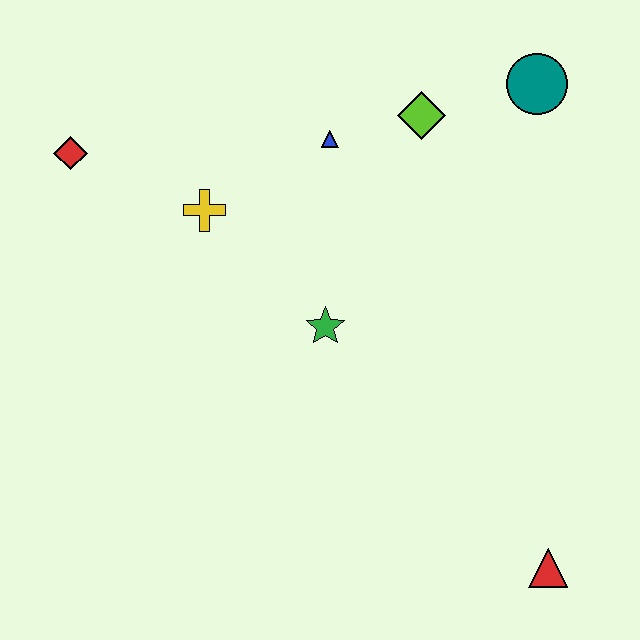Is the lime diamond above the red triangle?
Yes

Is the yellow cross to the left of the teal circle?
Yes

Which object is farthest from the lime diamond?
The red triangle is farthest from the lime diamond.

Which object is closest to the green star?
The yellow cross is closest to the green star.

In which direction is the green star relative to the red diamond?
The green star is to the right of the red diamond.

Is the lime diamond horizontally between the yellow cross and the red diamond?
No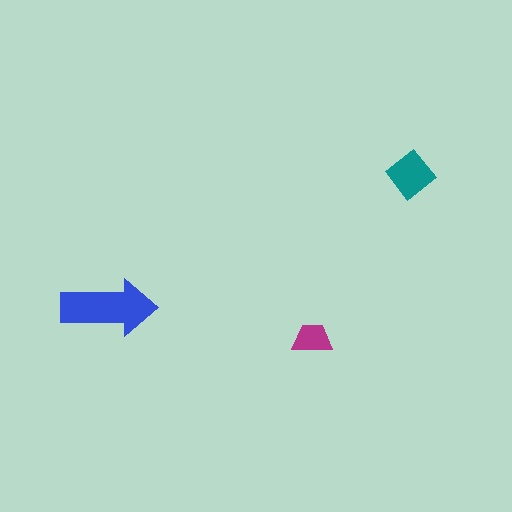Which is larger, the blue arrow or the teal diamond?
The blue arrow.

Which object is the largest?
The blue arrow.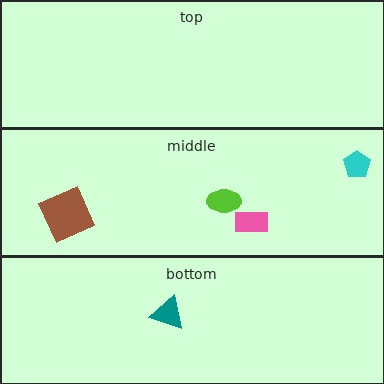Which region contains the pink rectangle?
The middle region.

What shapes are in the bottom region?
The teal triangle.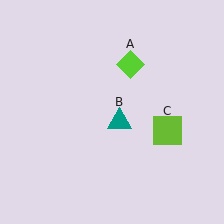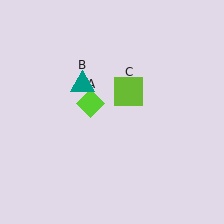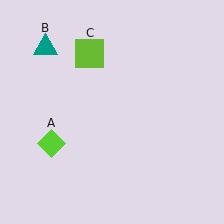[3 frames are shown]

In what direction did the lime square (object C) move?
The lime square (object C) moved up and to the left.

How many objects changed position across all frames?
3 objects changed position: lime diamond (object A), teal triangle (object B), lime square (object C).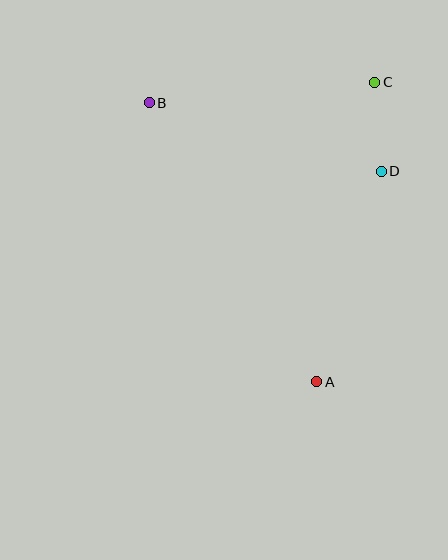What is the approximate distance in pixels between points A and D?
The distance between A and D is approximately 220 pixels.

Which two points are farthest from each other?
Points A and B are farthest from each other.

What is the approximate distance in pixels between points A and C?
The distance between A and C is approximately 305 pixels.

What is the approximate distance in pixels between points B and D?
The distance between B and D is approximately 242 pixels.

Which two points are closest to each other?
Points C and D are closest to each other.